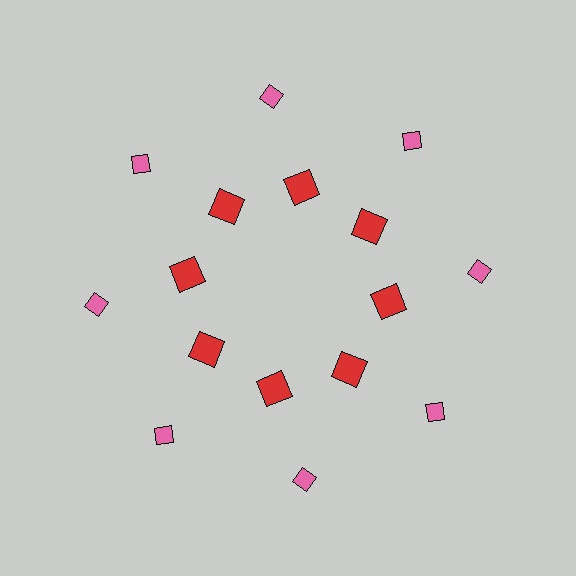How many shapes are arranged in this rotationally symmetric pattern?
There are 16 shapes, arranged in 8 groups of 2.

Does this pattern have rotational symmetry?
Yes, this pattern has 8-fold rotational symmetry. It looks the same after rotating 45 degrees around the center.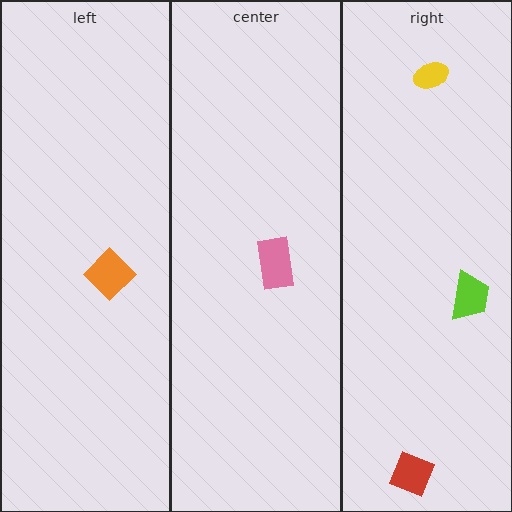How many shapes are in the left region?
1.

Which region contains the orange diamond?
The left region.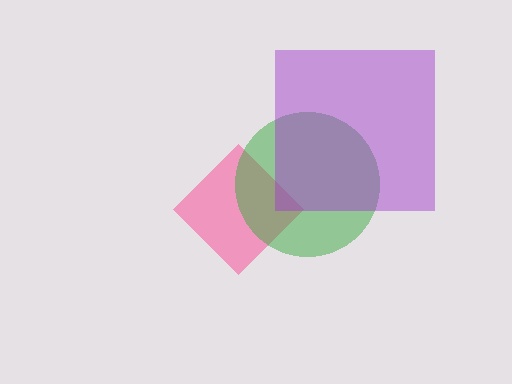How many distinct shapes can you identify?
There are 3 distinct shapes: a pink diamond, a green circle, a purple square.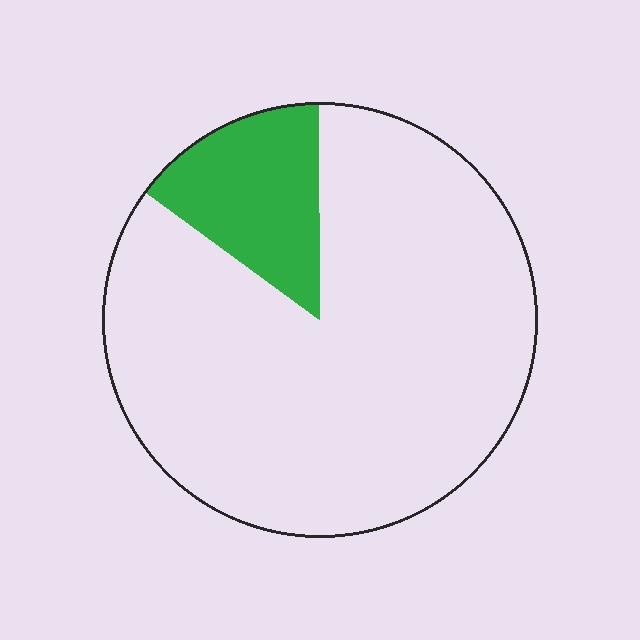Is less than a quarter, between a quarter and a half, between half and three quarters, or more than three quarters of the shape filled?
Less than a quarter.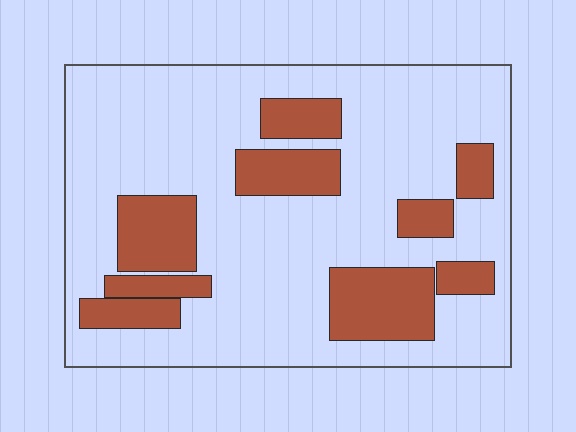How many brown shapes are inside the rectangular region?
9.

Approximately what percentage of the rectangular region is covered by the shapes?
Approximately 25%.